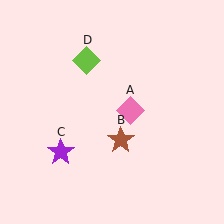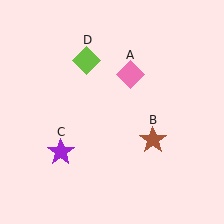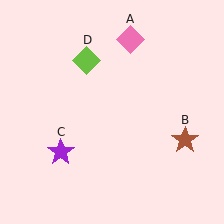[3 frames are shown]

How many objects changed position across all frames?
2 objects changed position: pink diamond (object A), brown star (object B).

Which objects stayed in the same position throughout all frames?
Purple star (object C) and lime diamond (object D) remained stationary.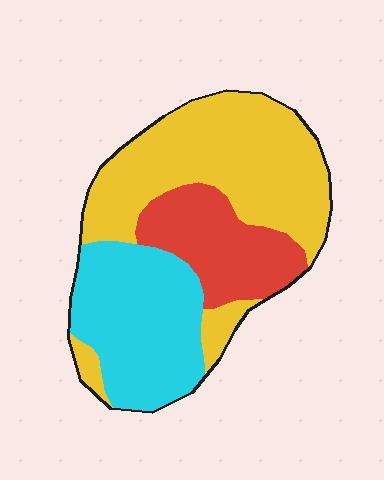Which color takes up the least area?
Red, at roughly 20%.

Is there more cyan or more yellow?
Yellow.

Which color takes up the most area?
Yellow, at roughly 50%.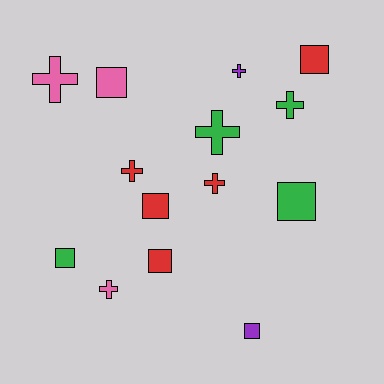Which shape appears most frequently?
Cross, with 7 objects.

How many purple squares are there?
There is 1 purple square.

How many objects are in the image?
There are 14 objects.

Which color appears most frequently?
Red, with 5 objects.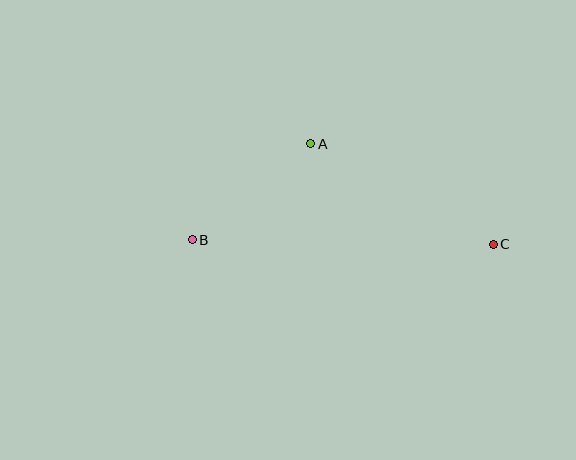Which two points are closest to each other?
Points A and B are closest to each other.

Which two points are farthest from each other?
Points B and C are farthest from each other.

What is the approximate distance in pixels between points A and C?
The distance between A and C is approximately 208 pixels.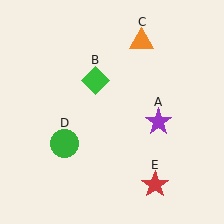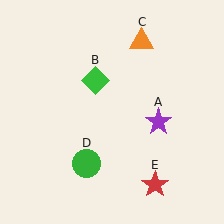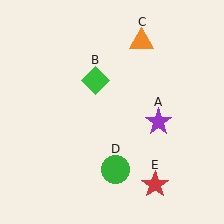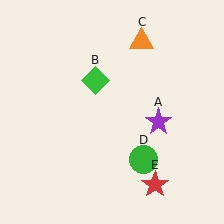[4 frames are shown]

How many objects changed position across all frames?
1 object changed position: green circle (object D).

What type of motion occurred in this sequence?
The green circle (object D) rotated counterclockwise around the center of the scene.